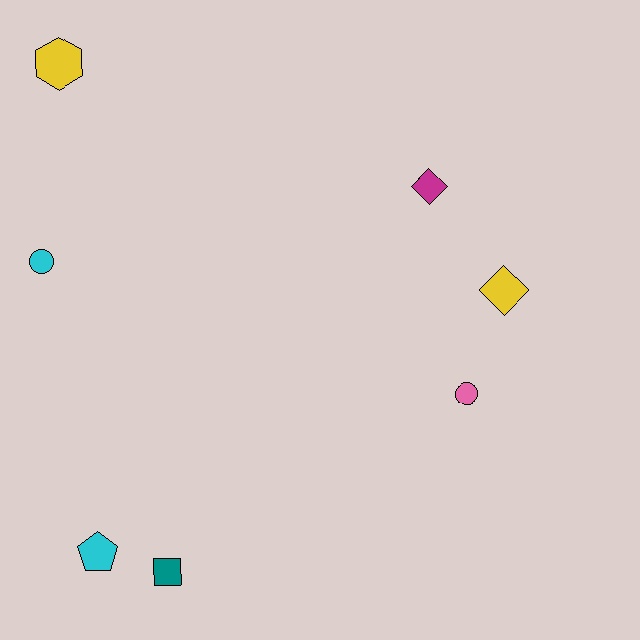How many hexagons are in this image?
There is 1 hexagon.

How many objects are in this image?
There are 7 objects.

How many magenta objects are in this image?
There is 1 magenta object.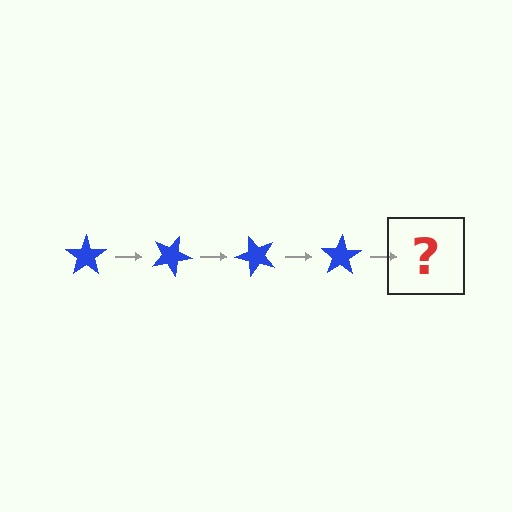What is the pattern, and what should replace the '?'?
The pattern is that the star rotates 25 degrees each step. The '?' should be a blue star rotated 100 degrees.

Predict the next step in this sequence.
The next step is a blue star rotated 100 degrees.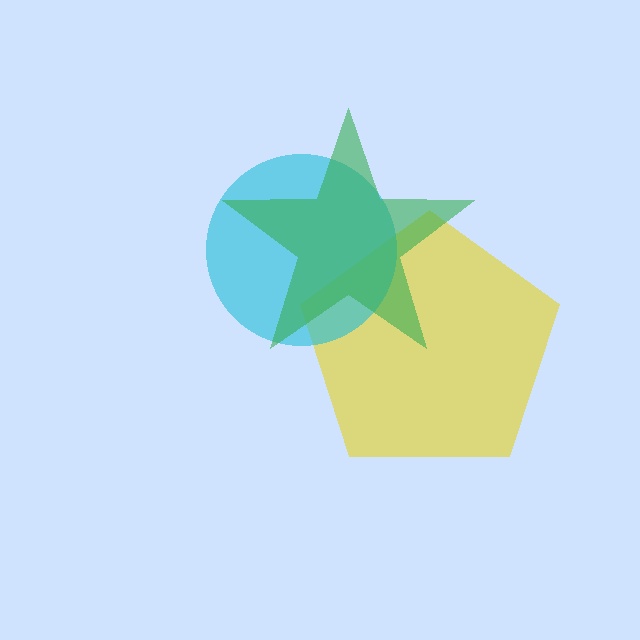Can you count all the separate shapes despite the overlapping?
Yes, there are 3 separate shapes.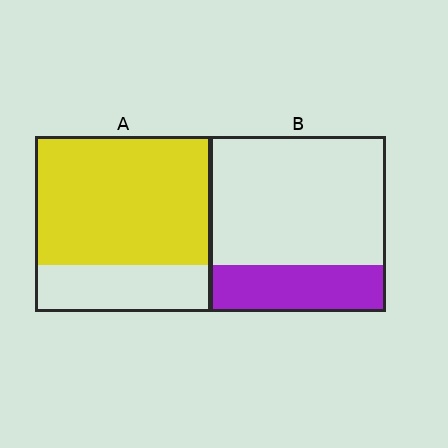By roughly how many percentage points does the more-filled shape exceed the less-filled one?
By roughly 45 percentage points (A over B).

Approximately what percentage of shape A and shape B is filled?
A is approximately 75% and B is approximately 25%.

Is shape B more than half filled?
No.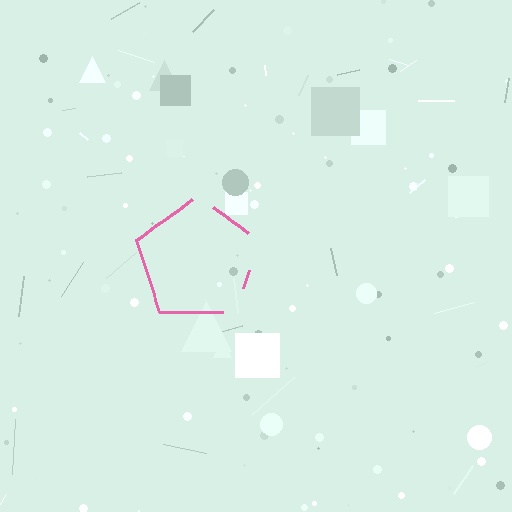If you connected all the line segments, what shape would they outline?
They would outline a pentagon.